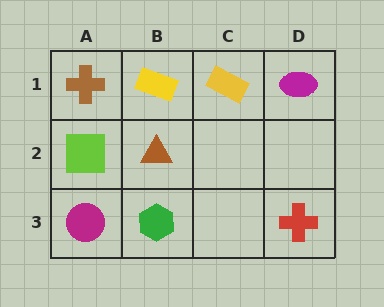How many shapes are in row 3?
3 shapes.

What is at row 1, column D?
A magenta ellipse.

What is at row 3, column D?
A red cross.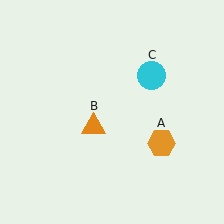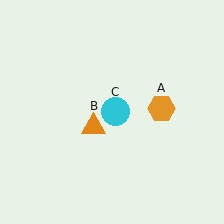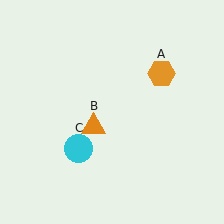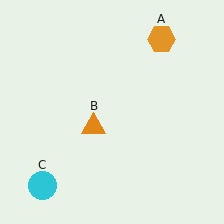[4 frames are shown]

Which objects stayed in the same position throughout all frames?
Orange triangle (object B) remained stationary.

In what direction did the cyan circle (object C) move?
The cyan circle (object C) moved down and to the left.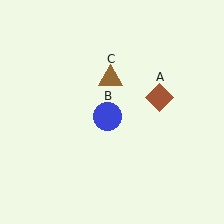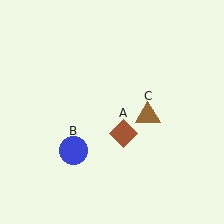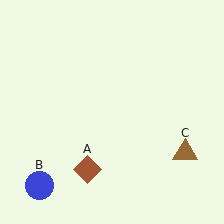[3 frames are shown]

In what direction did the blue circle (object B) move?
The blue circle (object B) moved down and to the left.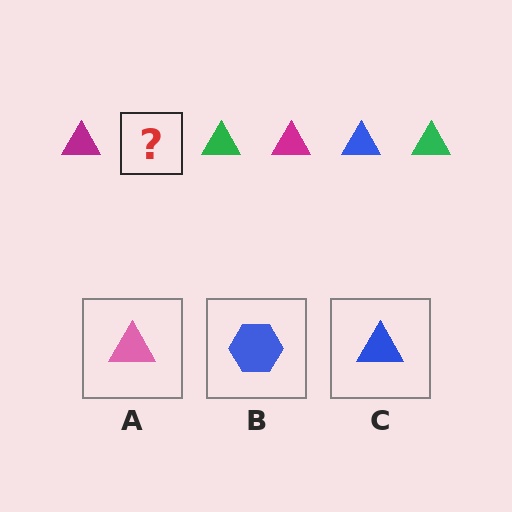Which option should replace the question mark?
Option C.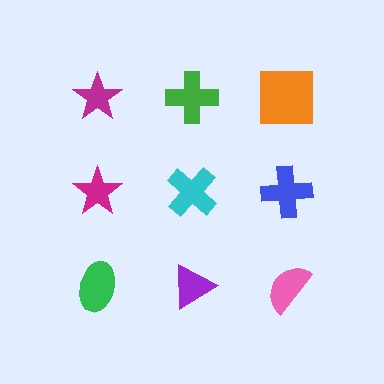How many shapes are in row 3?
3 shapes.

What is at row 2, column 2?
A cyan cross.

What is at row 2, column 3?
A blue cross.